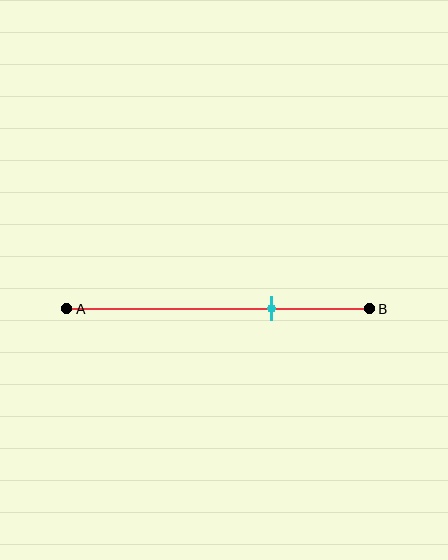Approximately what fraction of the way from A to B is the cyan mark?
The cyan mark is approximately 70% of the way from A to B.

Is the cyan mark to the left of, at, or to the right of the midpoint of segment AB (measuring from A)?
The cyan mark is to the right of the midpoint of segment AB.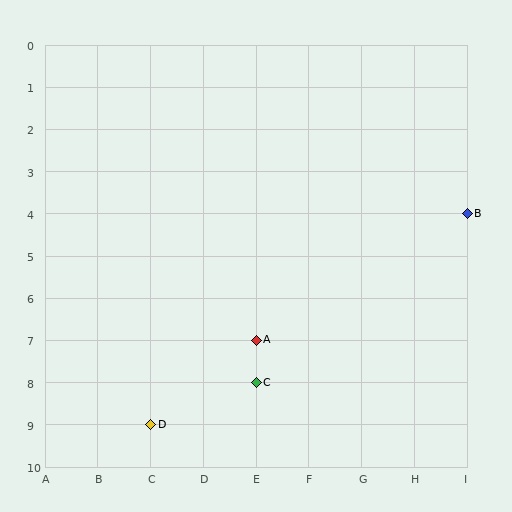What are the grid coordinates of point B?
Point B is at grid coordinates (I, 4).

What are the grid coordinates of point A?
Point A is at grid coordinates (E, 7).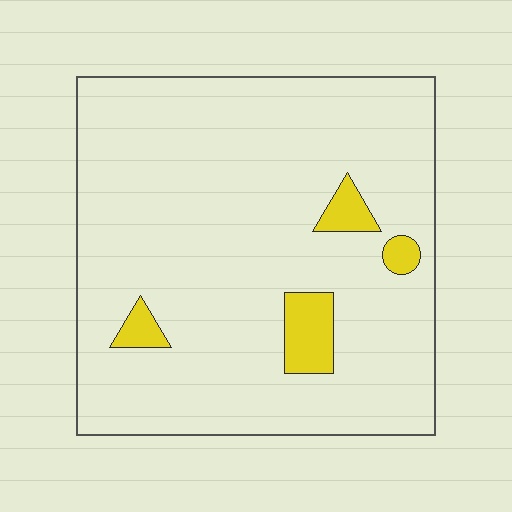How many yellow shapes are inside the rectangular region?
4.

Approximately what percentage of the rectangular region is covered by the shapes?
Approximately 5%.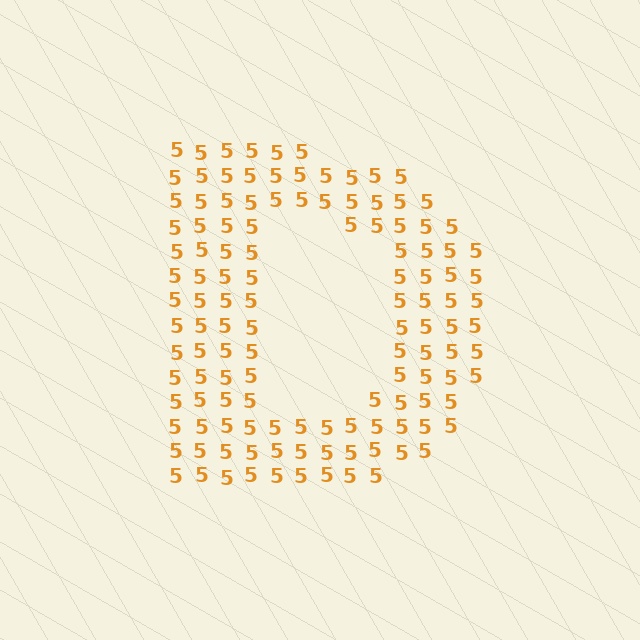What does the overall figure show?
The overall figure shows the letter D.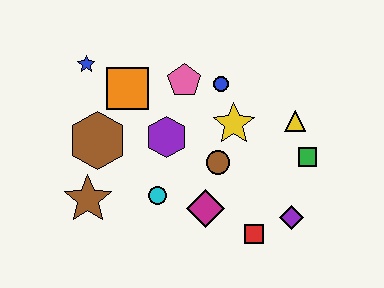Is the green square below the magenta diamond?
No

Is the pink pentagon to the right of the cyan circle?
Yes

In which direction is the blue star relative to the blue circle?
The blue star is to the left of the blue circle.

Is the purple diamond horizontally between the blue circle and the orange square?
No